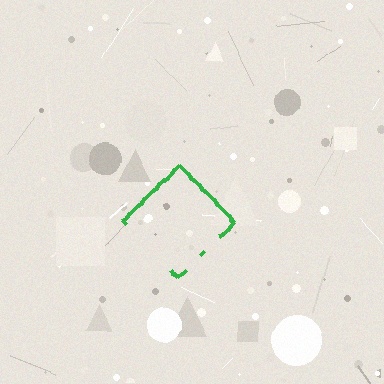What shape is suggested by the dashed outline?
The dashed outline suggests a diamond.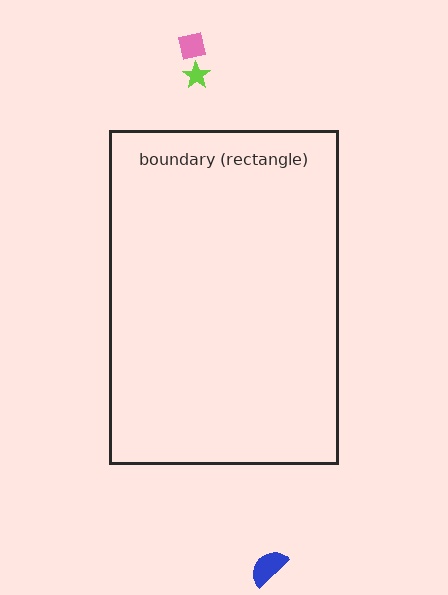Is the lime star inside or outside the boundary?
Outside.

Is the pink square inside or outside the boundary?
Outside.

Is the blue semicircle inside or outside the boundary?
Outside.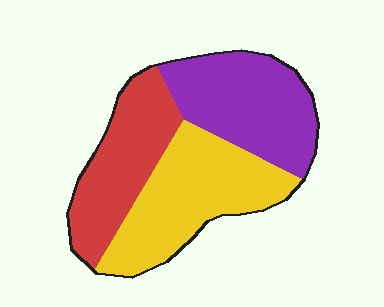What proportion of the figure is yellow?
Yellow takes up about three eighths (3/8) of the figure.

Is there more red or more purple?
Purple.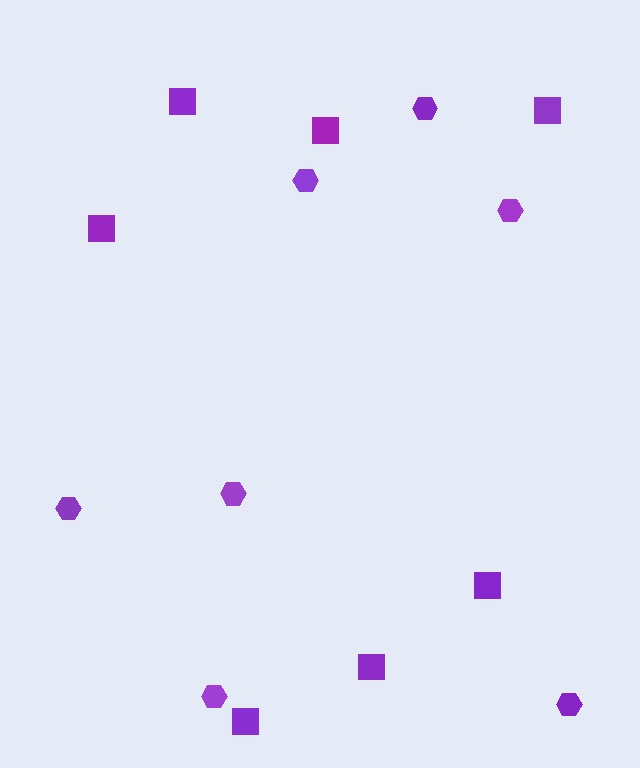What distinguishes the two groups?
There are 2 groups: one group of hexagons (7) and one group of squares (7).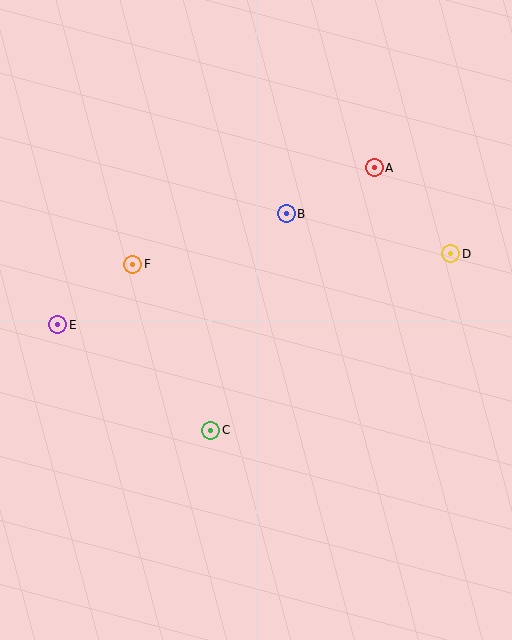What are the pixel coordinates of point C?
Point C is at (211, 430).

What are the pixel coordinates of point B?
Point B is at (286, 214).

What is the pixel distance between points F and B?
The distance between F and B is 162 pixels.